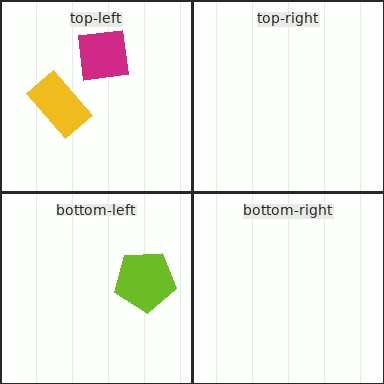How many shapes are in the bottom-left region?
1.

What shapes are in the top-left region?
The yellow rectangle, the magenta square.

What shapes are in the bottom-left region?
The lime pentagon.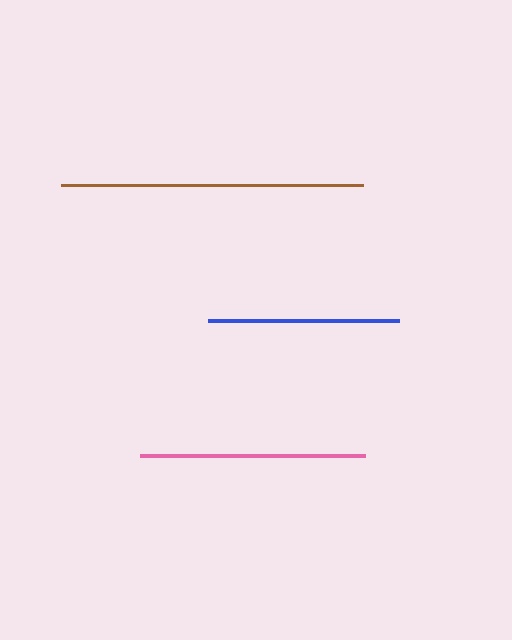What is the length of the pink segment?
The pink segment is approximately 225 pixels long.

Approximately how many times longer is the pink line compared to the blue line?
The pink line is approximately 1.2 times the length of the blue line.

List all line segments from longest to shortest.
From longest to shortest: brown, pink, blue.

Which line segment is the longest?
The brown line is the longest at approximately 302 pixels.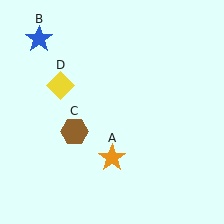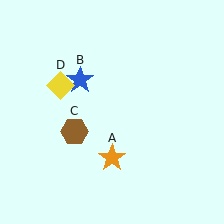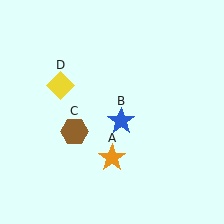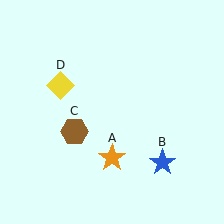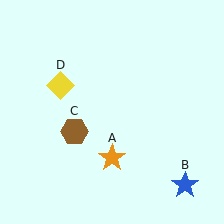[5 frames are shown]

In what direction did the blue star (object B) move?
The blue star (object B) moved down and to the right.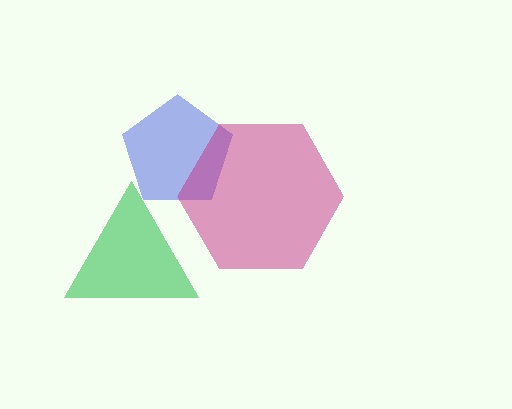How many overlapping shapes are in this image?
There are 3 overlapping shapes in the image.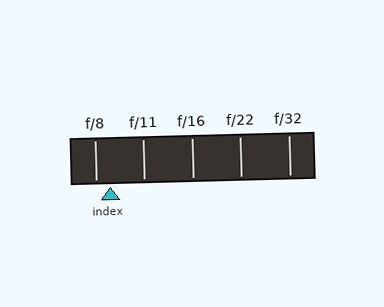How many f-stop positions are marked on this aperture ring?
There are 5 f-stop positions marked.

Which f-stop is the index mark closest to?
The index mark is closest to f/8.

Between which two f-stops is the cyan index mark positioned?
The index mark is between f/8 and f/11.